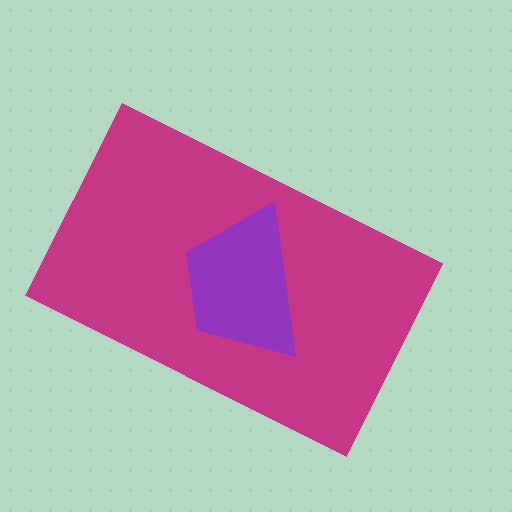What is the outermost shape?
The magenta rectangle.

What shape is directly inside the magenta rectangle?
The purple trapezoid.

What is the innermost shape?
The purple trapezoid.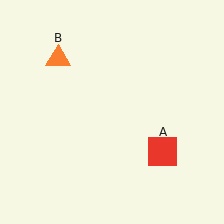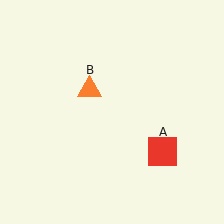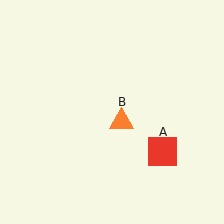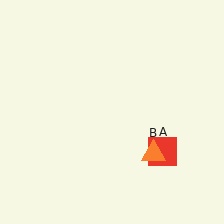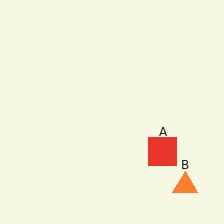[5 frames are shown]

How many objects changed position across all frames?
1 object changed position: orange triangle (object B).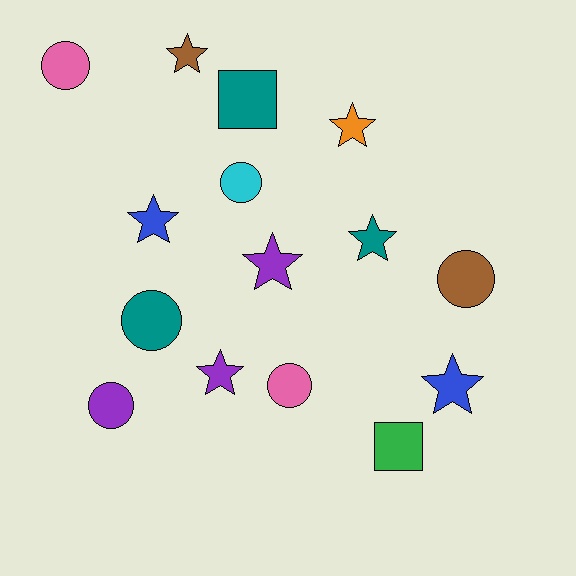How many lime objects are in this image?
There are no lime objects.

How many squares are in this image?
There are 2 squares.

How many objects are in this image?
There are 15 objects.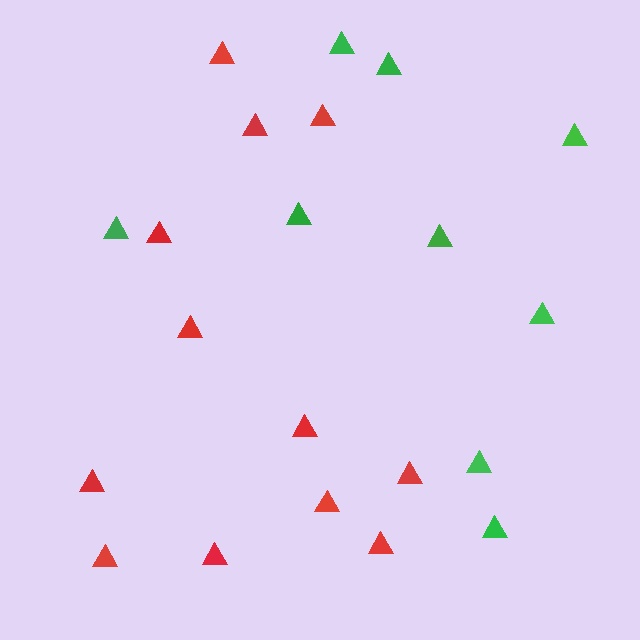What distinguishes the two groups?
There are 2 groups: one group of red triangles (12) and one group of green triangles (9).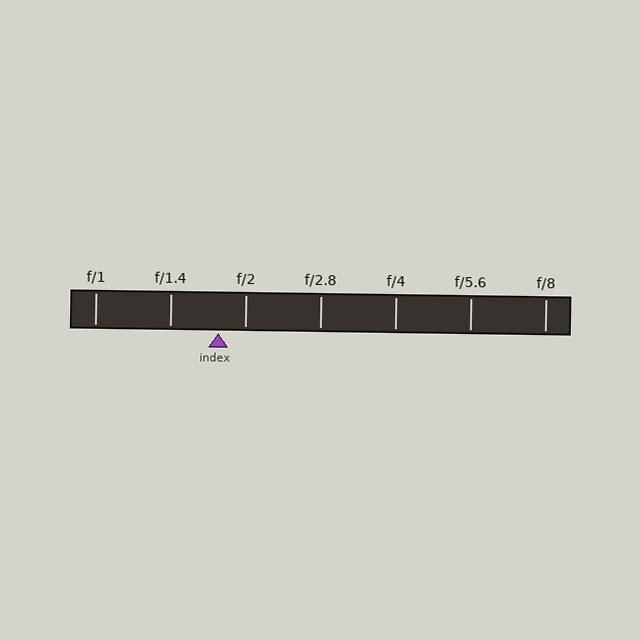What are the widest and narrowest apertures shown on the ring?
The widest aperture shown is f/1 and the narrowest is f/8.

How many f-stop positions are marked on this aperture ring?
There are 7 f-stop positions marked.